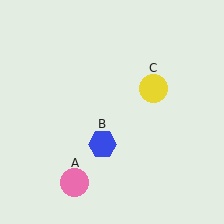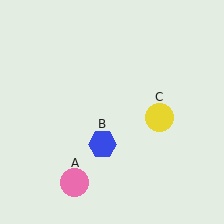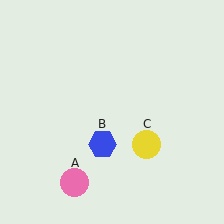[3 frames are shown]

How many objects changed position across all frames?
1 object changed position: yellow circle (object C).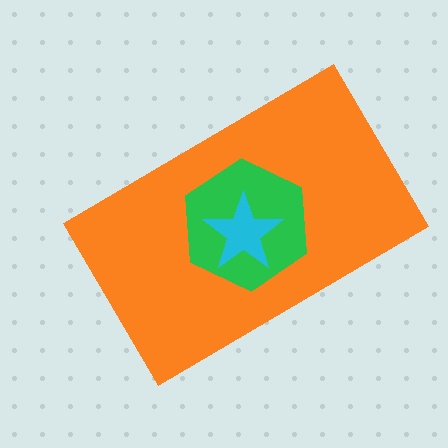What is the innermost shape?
The cyan star.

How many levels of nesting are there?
3.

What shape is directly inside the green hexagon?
The cyan star.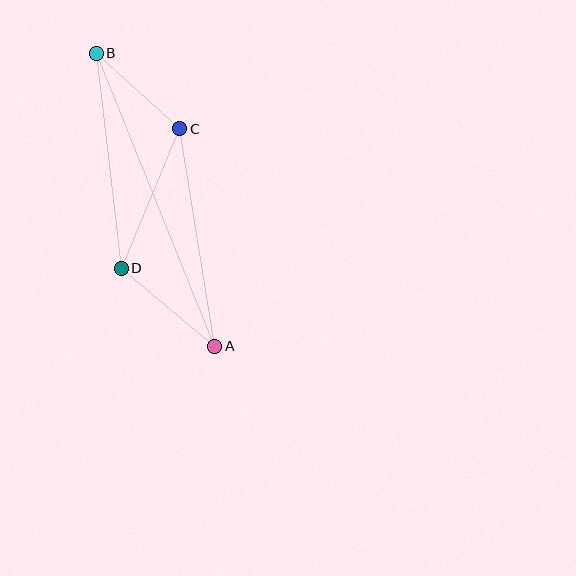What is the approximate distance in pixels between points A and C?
The distance between A and C is approximately 220 pixels.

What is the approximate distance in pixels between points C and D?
The distance between C and D is approximately 151 pixels.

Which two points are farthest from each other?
Points A and B are farthest from each other.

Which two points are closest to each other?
Points B and C are closest to each other.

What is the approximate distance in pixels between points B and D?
The distance between B and D is approximately 216 pixels.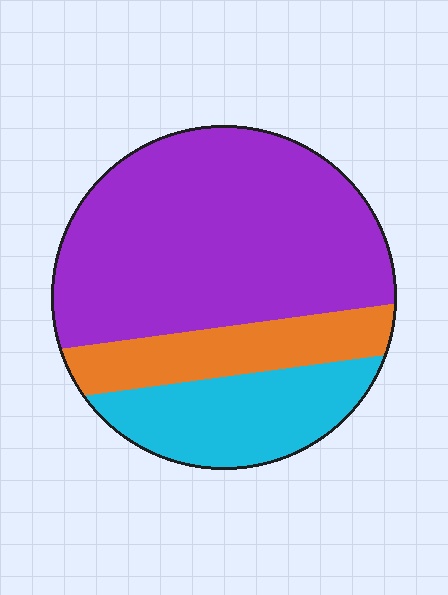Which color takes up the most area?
Purple, at roughly 60%.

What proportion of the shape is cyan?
Cyan covers roughly 20% of the shape.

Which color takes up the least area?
Orange, at roughly 15%.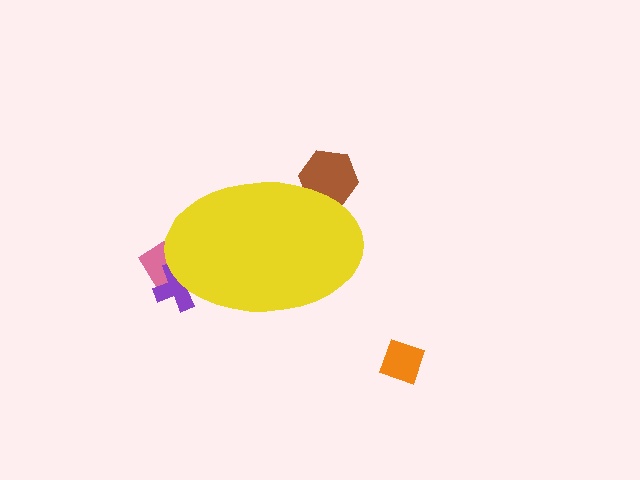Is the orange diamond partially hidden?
No, the orange diamond is fully visible.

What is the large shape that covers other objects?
A yellow ellipse.